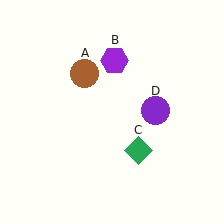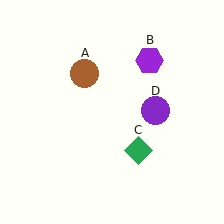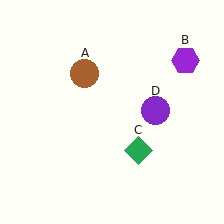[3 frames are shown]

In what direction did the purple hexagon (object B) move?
The purple hexagon (object B) moved right.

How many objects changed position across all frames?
1 object changed position: purple hexagon (object B).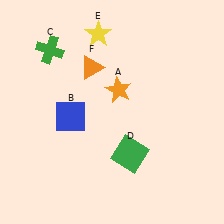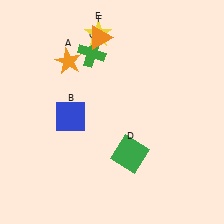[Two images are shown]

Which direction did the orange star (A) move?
The orange star (A) moved left.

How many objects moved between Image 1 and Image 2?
3 objects moved between the two images.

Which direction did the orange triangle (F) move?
The orange triangle (F) moved up.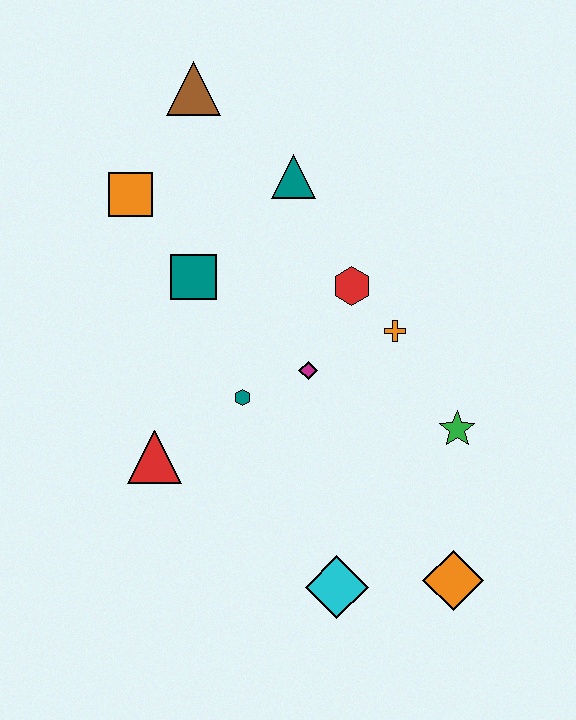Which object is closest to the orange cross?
The red hexagon is closest to the orange cross.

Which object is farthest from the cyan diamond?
The brown triangle is farthest from the cyan diamond.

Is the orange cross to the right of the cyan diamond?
Yes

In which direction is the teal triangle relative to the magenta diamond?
The teal triangle is above the magenta diamond.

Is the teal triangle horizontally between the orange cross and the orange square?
Yes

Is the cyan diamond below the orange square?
Yes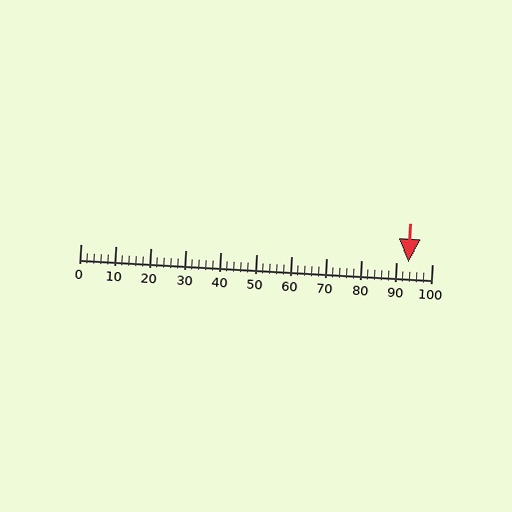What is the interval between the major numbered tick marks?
The major tick marks are spaced 10 units apart.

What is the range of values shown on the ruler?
The ruler shows values from 0 to 100.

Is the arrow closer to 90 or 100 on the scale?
The arrow is closer to 90.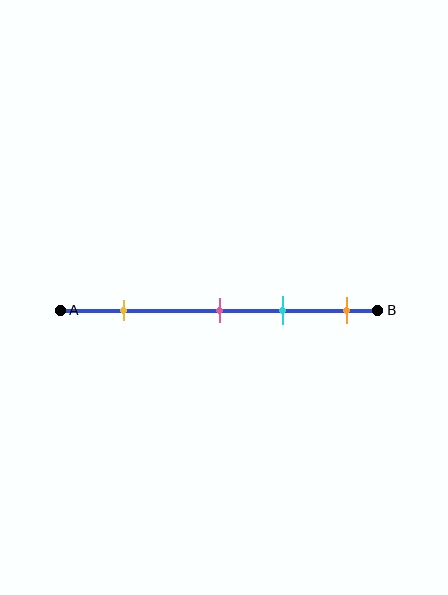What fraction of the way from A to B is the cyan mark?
The cyan mark is approximately 70% (0.7) of the way from A to B.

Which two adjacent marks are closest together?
The pink and cyan marks are the closest adjacent pair.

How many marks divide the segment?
There are 4 marks dividing the segment.